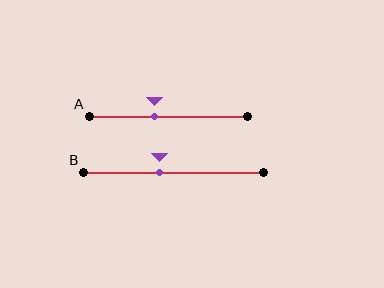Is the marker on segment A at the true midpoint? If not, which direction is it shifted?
No, the marker on segment A is shifted to the left by about 9% of the segment length.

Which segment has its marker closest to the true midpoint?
Segment B has its marker closest to the true midpoint.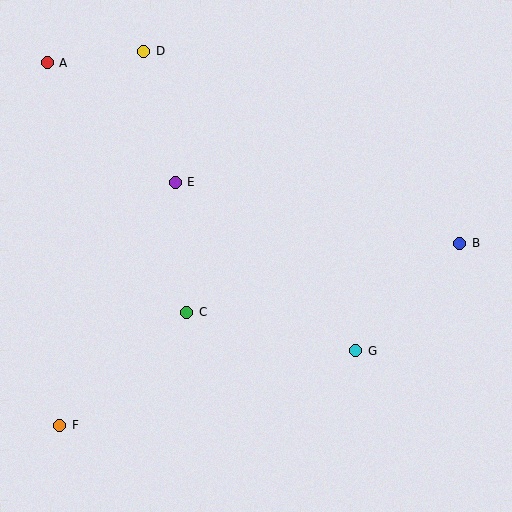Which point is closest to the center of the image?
Point C at (187, 312) is closest to the center.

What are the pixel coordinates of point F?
Point F is at (60, 425).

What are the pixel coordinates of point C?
Point C is at (187, 312).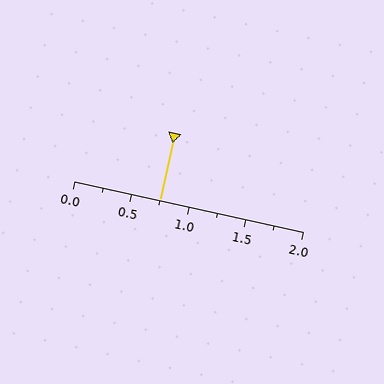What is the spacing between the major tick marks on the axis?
The major ticks are spaced 0.5 apart.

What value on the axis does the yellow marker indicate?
The marker indicates approximately 0.75.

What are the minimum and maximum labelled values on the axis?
The axis runs from 0.0 to 2.0.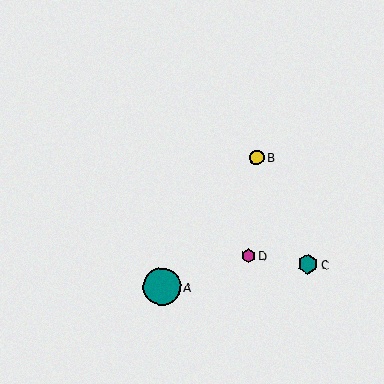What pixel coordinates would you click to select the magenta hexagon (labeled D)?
Click at (249, 255) to select the magenta hexagon D.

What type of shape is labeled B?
Shape B is a yellow circle.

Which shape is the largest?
The teal circle (labeled A) is the largest.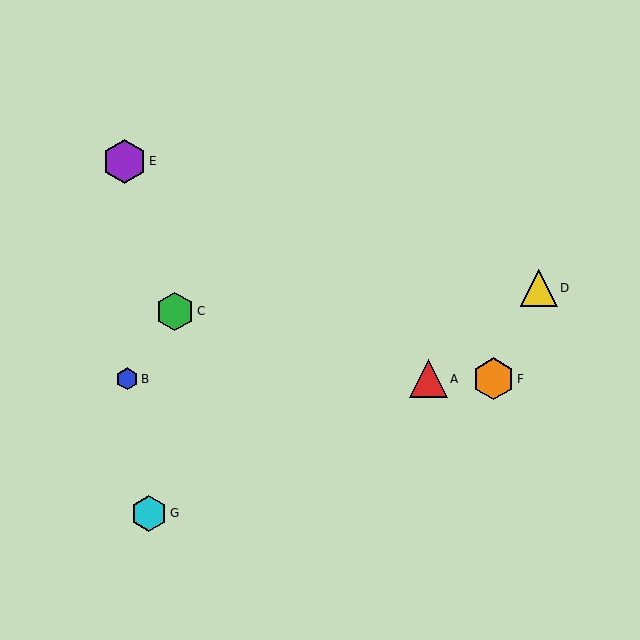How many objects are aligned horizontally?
3 objects (A, B, F) are aligned horizontally.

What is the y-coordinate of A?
Object A is at y≈379.